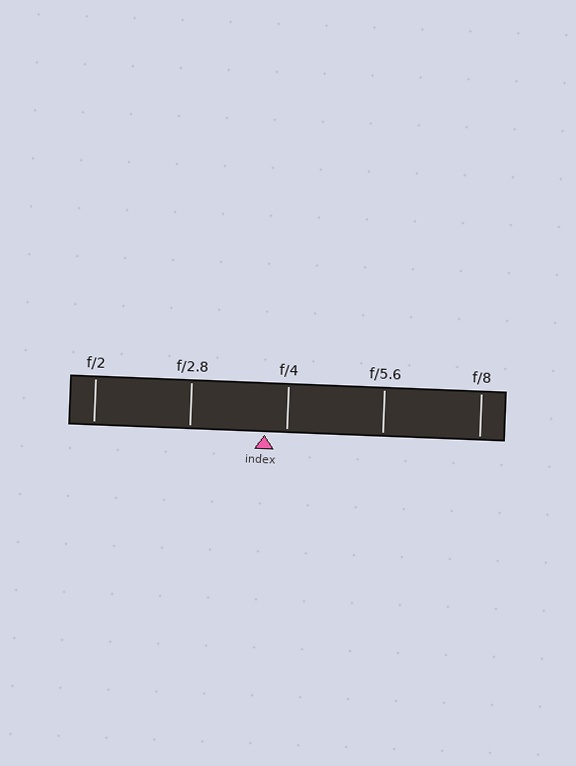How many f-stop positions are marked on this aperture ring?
There are 5 f-stop positions marked.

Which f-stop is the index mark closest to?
The index mark is closest to f/4.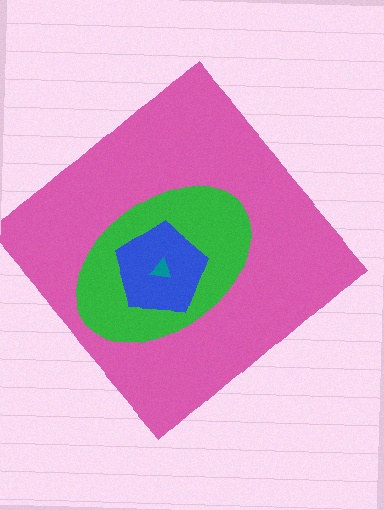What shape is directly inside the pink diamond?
The green ellipse.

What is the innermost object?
The teal triangle.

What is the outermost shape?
The pink diamond.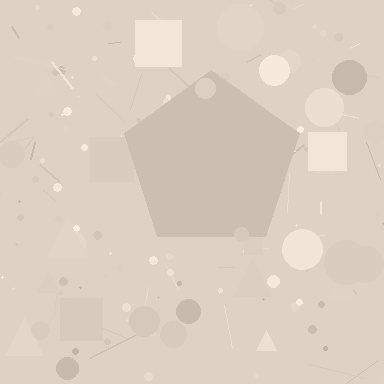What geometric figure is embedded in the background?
A pentagon is embedded in the background.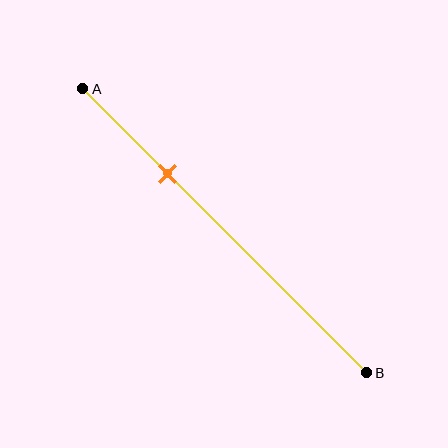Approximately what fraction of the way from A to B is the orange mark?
The orange mark is approximately 30% of the way from A to B.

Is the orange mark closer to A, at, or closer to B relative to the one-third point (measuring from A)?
The orange mark is closer to point A than the one-third point of segment AB.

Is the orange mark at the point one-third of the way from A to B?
No, the mark is at about 30% from A, not at the 33% one-third point.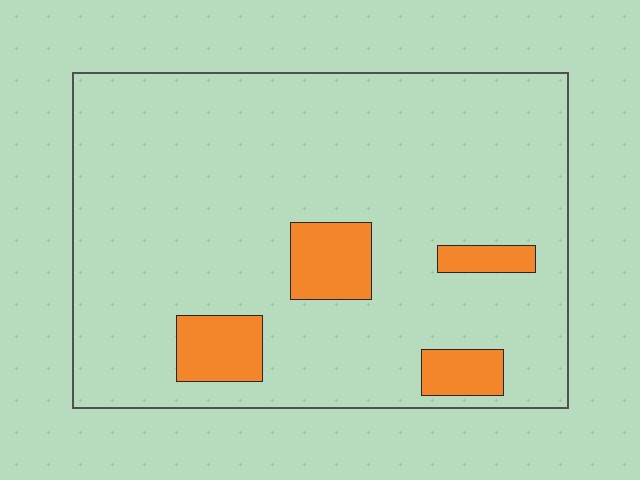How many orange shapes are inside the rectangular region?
4.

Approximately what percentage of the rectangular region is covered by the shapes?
Approximately 10%.